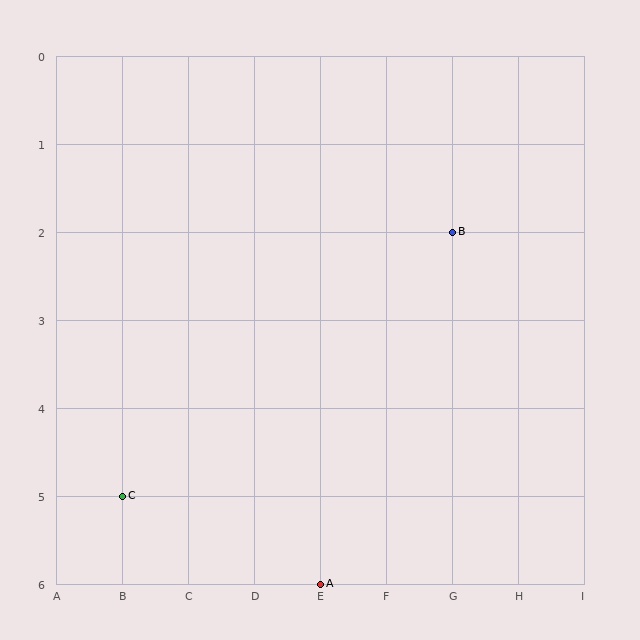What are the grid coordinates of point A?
Point A is at grid coordinates (E, 6).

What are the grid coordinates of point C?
Point C is at grid coordinates (B, 5).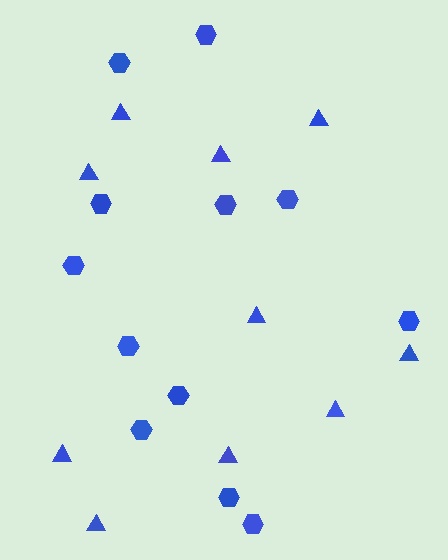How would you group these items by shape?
There are 2 groups: one group of triangles (10) and one group of hexagons (12).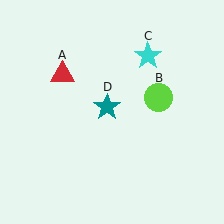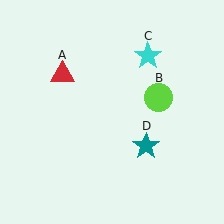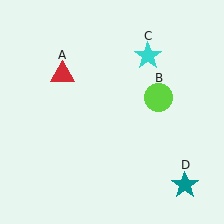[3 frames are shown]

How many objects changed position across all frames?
1 object changed position: teal star (object D).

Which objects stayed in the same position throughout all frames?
Red triangle (object A) and lime circle (object B) and cyan star (object C) remained stationary.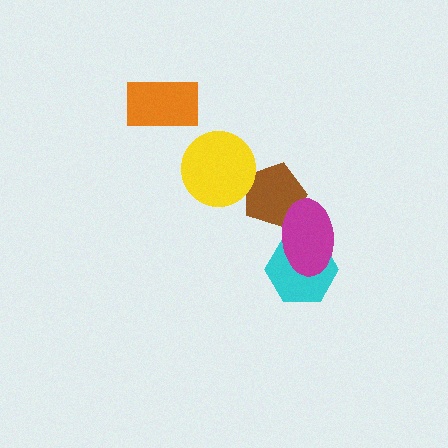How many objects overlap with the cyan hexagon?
1 object overlaps with the cyan hexagon.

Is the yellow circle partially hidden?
No, no other shape covers it.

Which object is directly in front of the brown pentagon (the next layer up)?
The yellow circle is directly in front of the brown pentagon.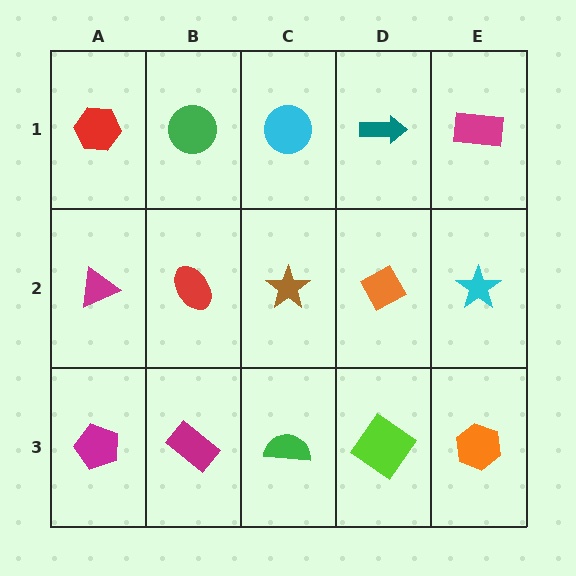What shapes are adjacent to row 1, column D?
An orange diamond (row 2, column D), a cyan circle (row 1, column C), a magenta rectangle (row 1, column E).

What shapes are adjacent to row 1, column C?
A brown star (row 2, column C), a green circle (row 1, column B), a teal arrow (row 1, column D).